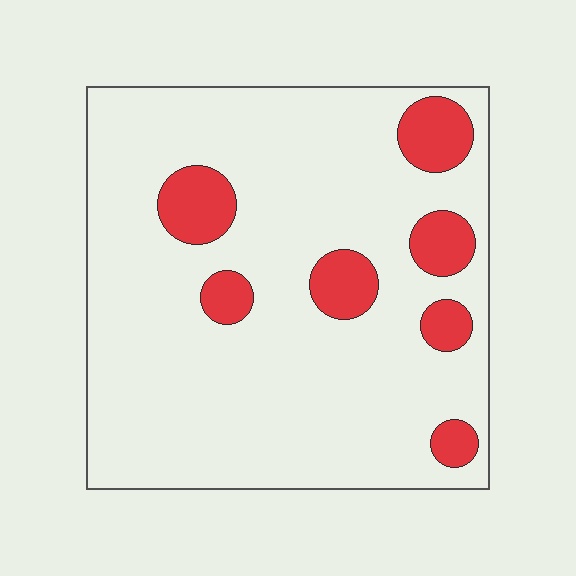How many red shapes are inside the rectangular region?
7.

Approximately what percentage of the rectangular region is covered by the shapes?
Approximately 15%.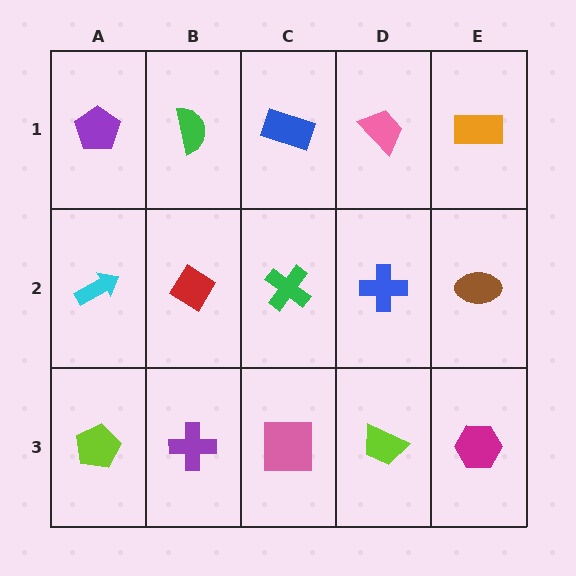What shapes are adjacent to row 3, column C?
A green cross (row 2, column C), a purple cross (row 3, column B), a lime trapezoid (row 3, column D).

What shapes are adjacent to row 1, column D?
A blue cross (row 2, column D), a blue rectangle (row 1, column C), an orange rectangle (row 1, column E).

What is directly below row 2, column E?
A magenta hexagon.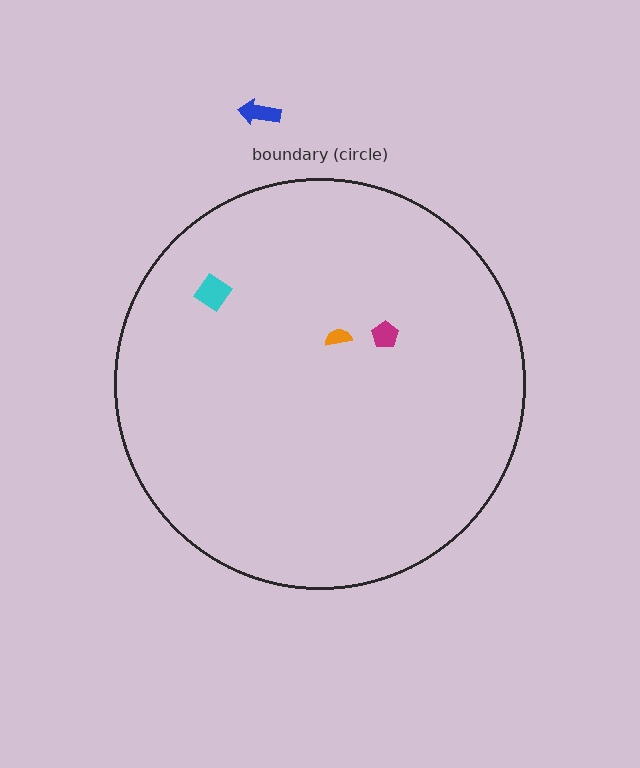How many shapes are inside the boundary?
3 inside, 1 outside.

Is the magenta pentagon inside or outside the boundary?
Inside.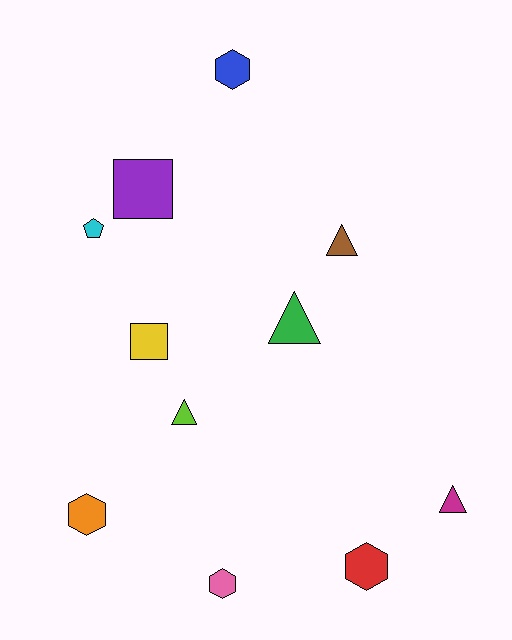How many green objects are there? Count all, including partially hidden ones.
There is 1 green object.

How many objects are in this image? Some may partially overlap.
There are 11 objects.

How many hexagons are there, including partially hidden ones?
There are 4 hexagons.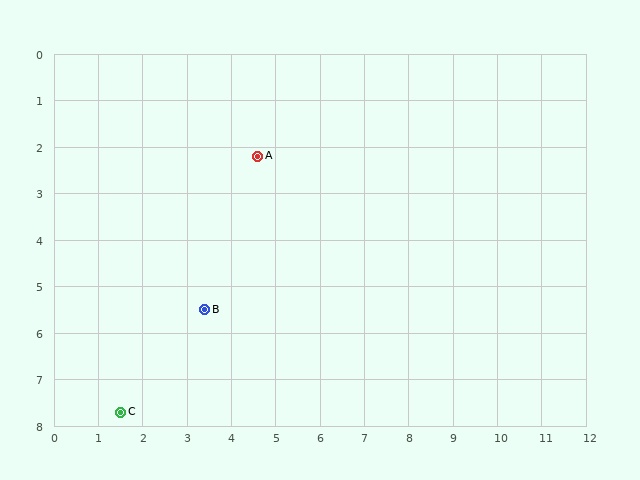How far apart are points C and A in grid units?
Points C and A are about 6.3 grid units apart.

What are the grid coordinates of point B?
Point B is at approximately (3.4, 5.5).